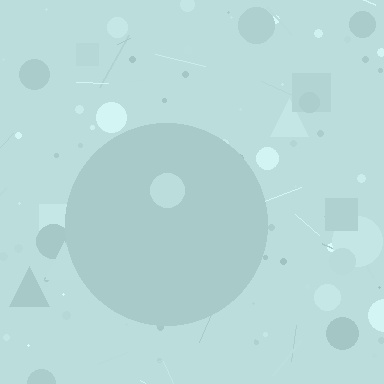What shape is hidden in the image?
A circle is hidden in the image.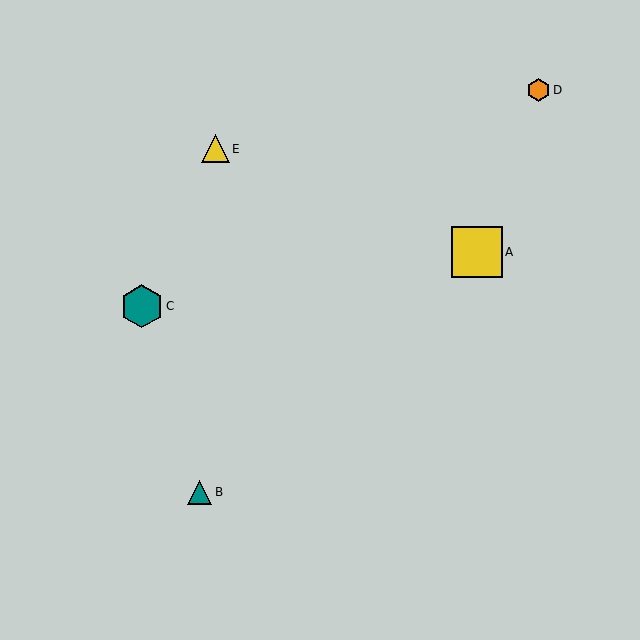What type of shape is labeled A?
Shape A is a yellow square.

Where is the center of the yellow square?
The center of the yellow square is at (477, 252).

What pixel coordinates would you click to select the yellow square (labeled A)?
Click at (477, 252) to select the yellow square A.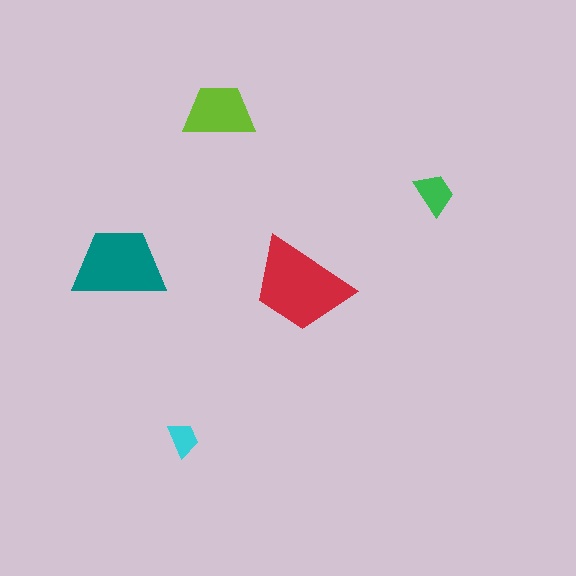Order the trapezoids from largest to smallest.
the red one, the teal one, the lime one, the green one, the cyan one.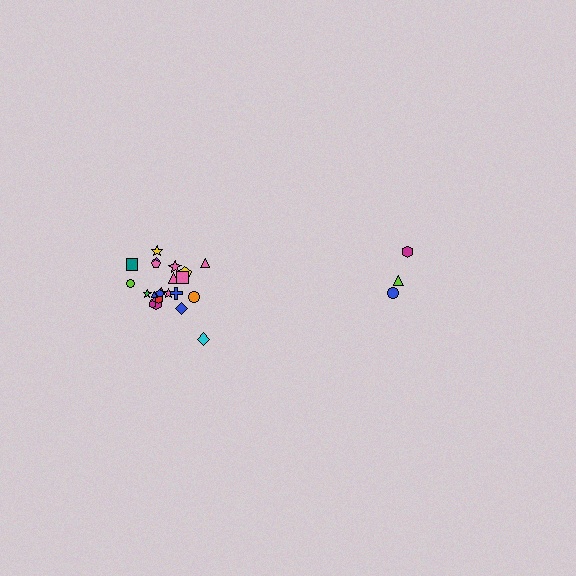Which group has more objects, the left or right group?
The left group.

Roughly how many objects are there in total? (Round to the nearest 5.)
Roughly 25 objects in total.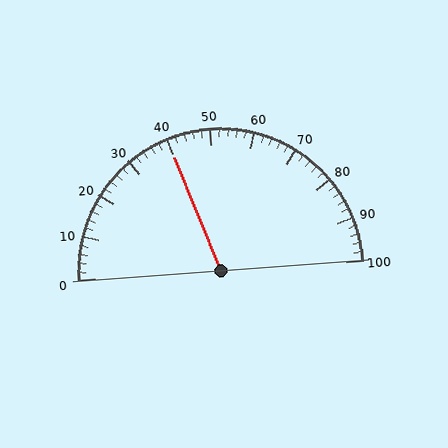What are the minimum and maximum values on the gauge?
The gauge ranges from 0 to 100.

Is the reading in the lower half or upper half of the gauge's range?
The reading is in the lower half of the range (0 to 100).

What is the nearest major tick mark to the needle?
The nearest major tick mark is 40.